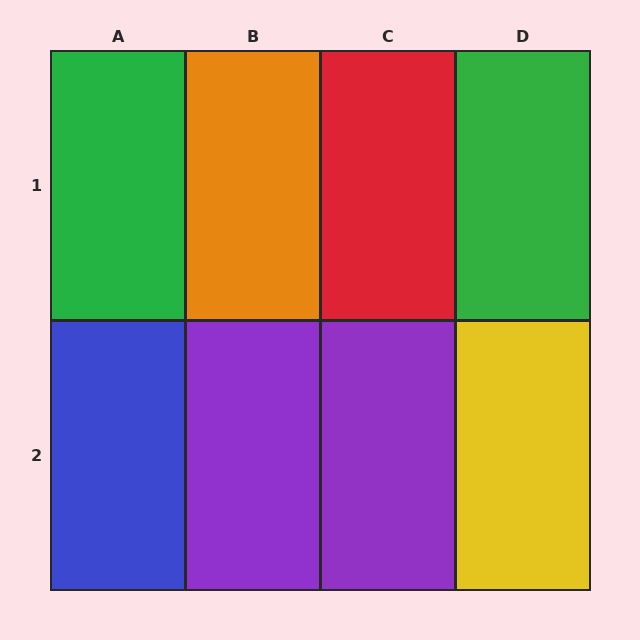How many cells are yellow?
1 cell is yellow.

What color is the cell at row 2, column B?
Purple.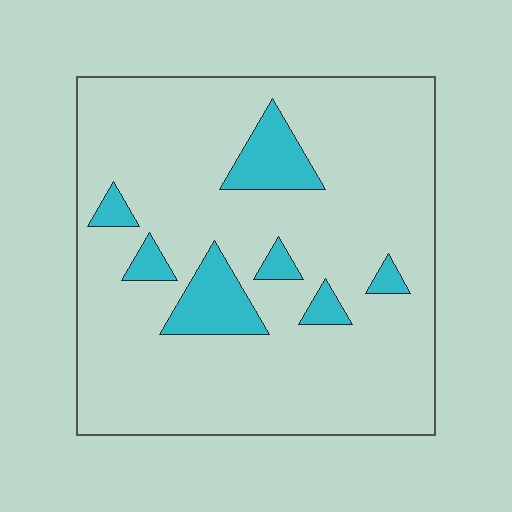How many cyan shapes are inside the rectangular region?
7.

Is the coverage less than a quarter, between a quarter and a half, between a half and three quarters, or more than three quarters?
Less than a quarter.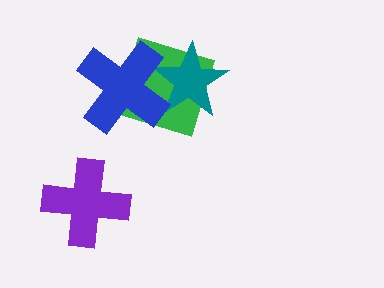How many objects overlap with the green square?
2 objects overlap with the green square.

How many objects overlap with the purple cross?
0 objects overlap with the purple cross.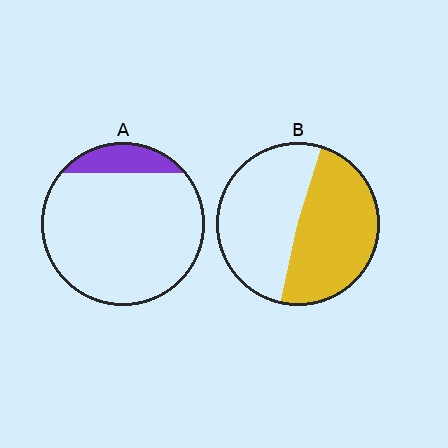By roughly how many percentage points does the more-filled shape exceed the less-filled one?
By roughly 35 percentage points (B over A).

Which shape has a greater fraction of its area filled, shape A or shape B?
Shape B.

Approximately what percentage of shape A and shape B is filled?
A is approximately 15% and B is approximately 50%.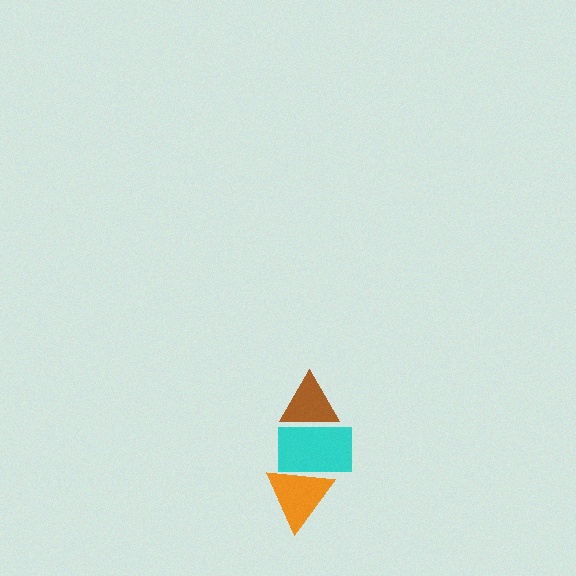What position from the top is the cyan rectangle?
The cyan rectangle is 2nd from the top.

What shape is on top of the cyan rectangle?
The brown triangle is on top of the cyan rectangle.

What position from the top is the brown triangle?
The brown triangle is 1st from the top.